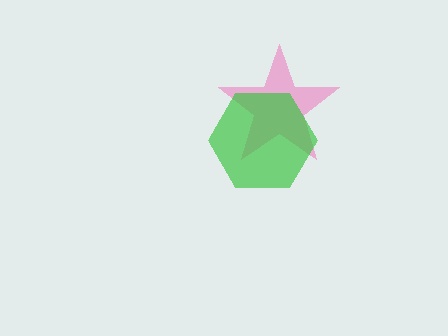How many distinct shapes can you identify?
There are 2 distinct shapes: a pink star, a green hexagon.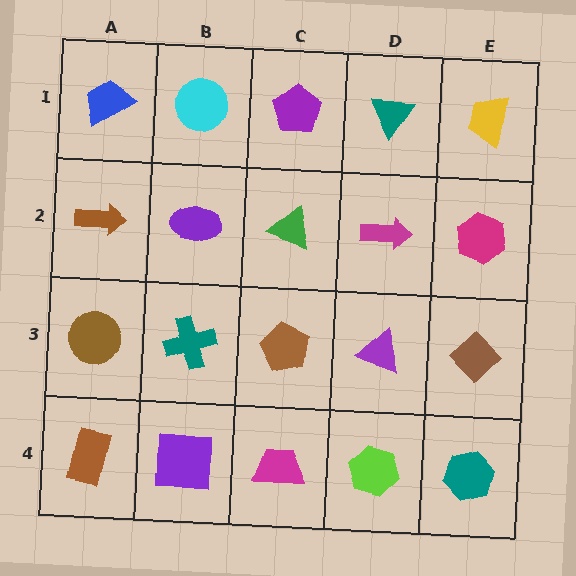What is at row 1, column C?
A purple pentagon.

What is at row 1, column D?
A teal triangle.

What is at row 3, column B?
A teal cross.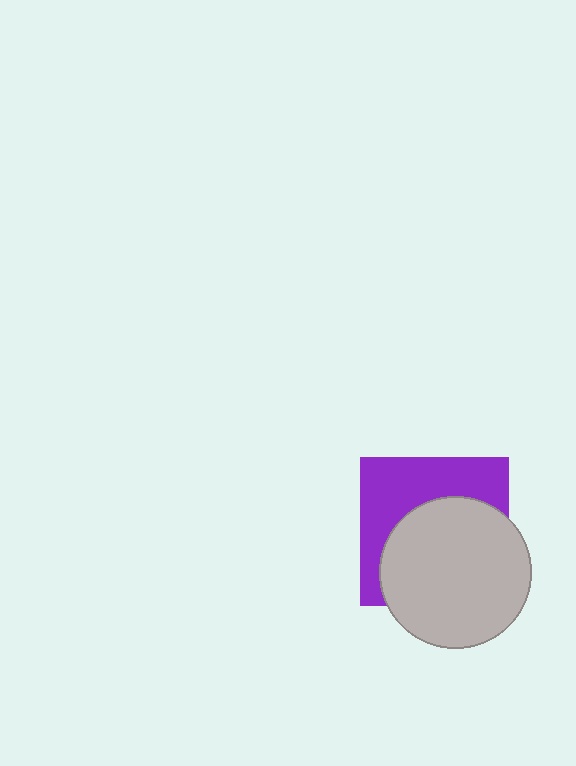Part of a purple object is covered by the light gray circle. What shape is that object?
It is a square.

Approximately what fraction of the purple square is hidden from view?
Roughly 57% of the purple square is hidden behind the light gray circle.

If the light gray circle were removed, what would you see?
You would see the complete purple square.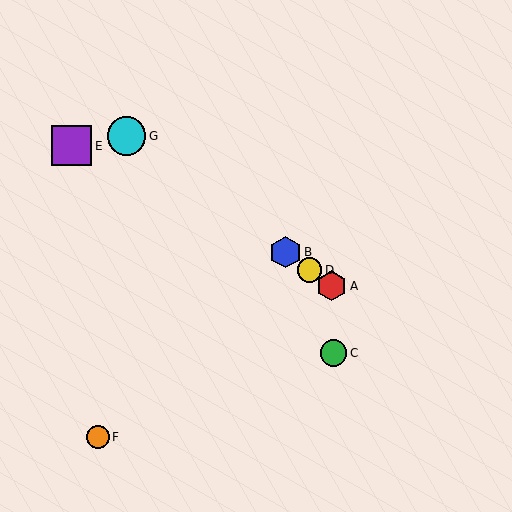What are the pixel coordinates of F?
Object F is at (98, 437).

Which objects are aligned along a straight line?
Objects A, B, D, G are aligned along a straight line.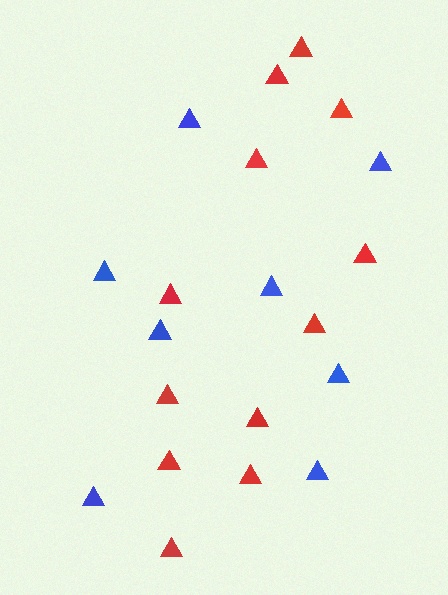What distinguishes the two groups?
There are 2 groups: one group of blue triangles (8) and one group of red triangles (12).